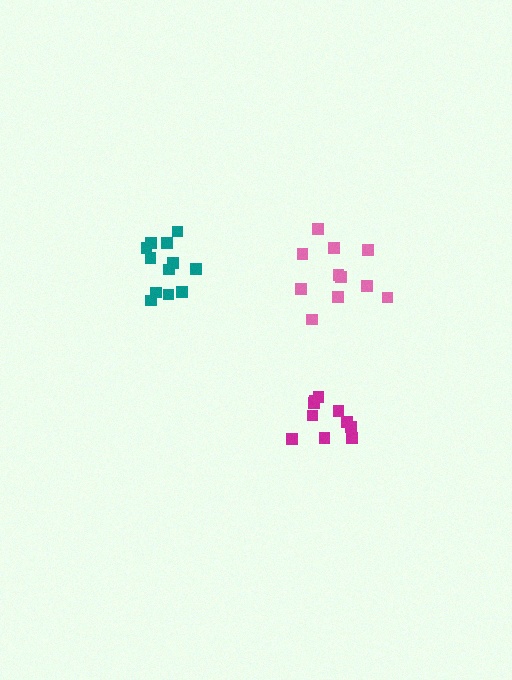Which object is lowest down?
The magenta cluster is bottommost.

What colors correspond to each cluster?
The clusters are colored: pink, magenta, teal.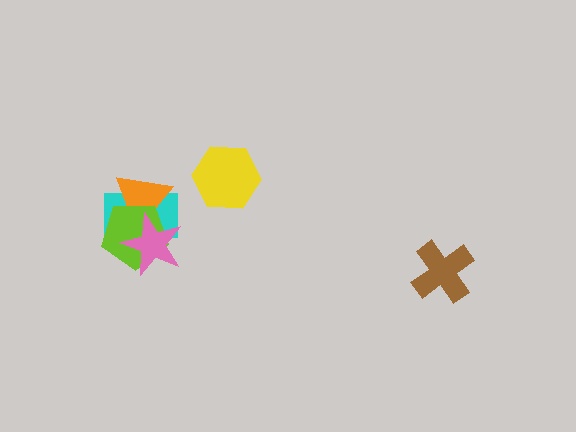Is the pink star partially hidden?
No, no other shape covers it.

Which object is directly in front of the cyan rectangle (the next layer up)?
The orange triangle is directly in front of the cyan rectangle.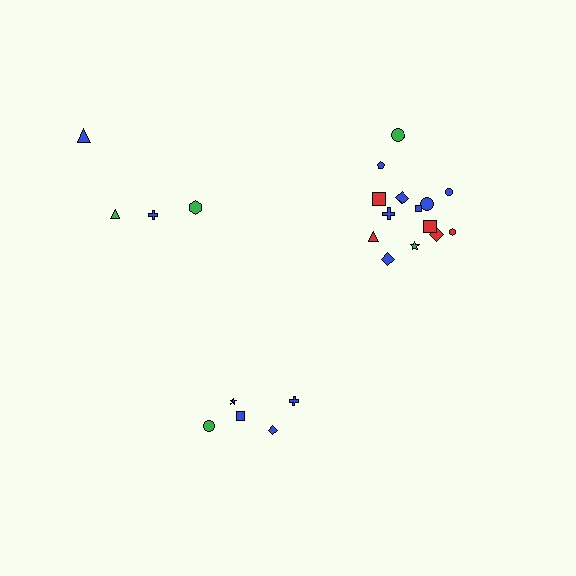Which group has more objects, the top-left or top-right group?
The top-right group.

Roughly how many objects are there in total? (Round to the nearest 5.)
Roughly 25 objects in total.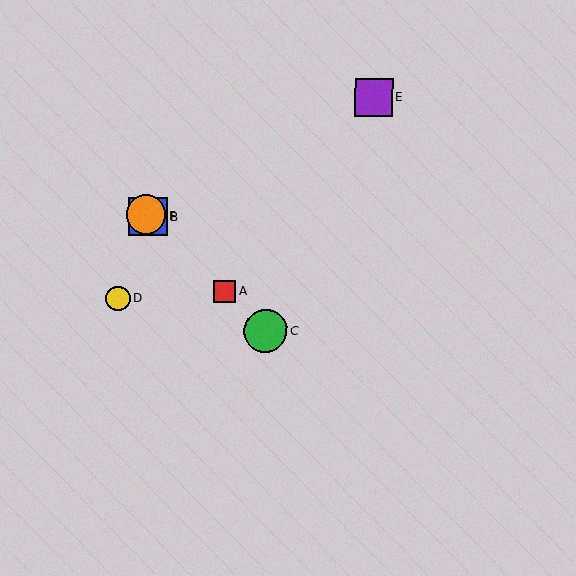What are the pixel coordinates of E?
Object E is at (374, 97).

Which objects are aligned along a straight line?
Objects A, B, C, F are aligned along a straight line.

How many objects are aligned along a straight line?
4 objects (A, B, C, F) are aligned along a straight line.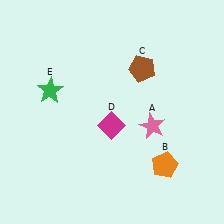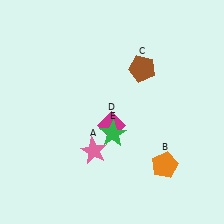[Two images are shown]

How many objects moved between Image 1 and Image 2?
2 objects moved between the two images.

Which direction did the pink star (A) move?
The pink star (A) moved left.